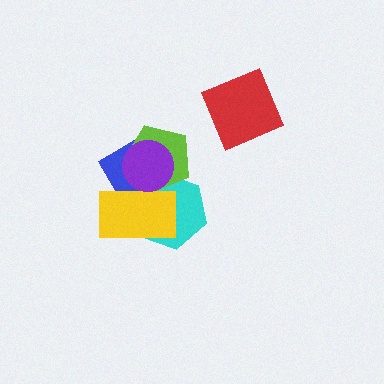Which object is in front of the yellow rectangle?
The purple circle is in front of the yellow rectangle.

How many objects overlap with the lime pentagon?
4 objects overlap with the lime pentagon.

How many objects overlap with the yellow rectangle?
4 objects overlap with the yellow rectangle.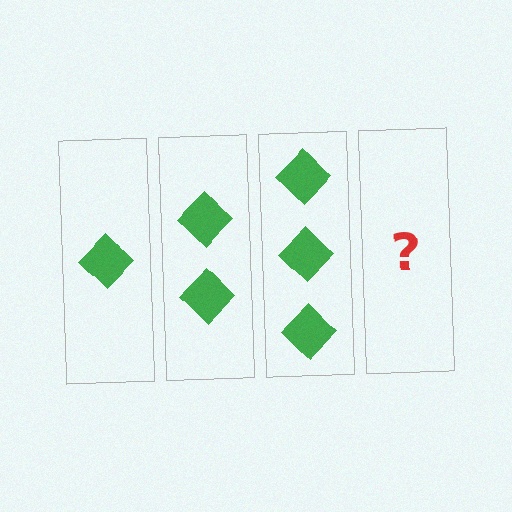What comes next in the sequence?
The next element should be 4 diamonds.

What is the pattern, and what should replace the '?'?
The pattern is that each step adds one more diamond. The '?' should be 4 diamonds.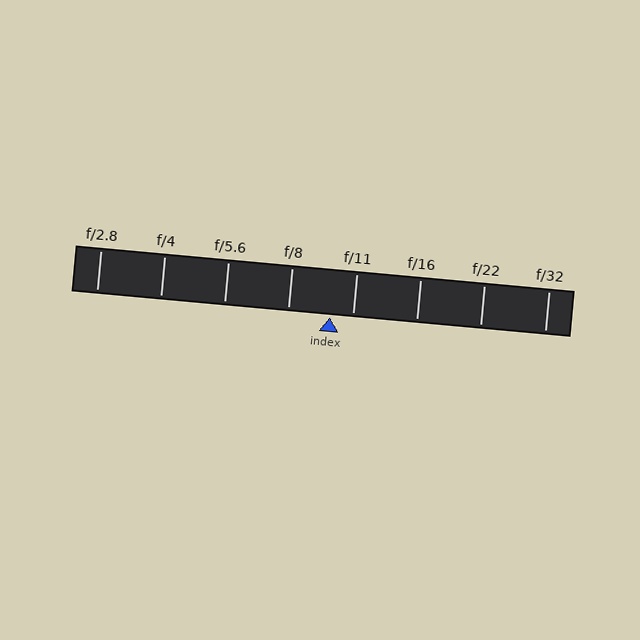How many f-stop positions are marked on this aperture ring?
There are 8 f-stop positions marked.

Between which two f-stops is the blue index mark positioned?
The index mark is between f/8 and f/11.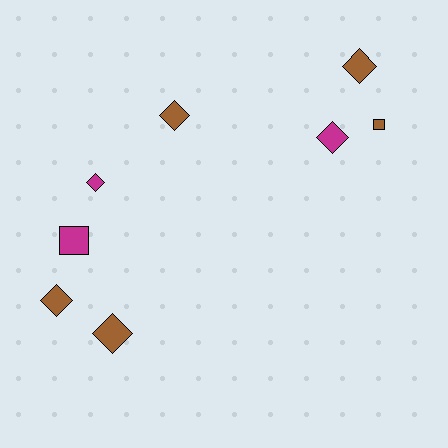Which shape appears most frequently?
Diamond, with 6 objects.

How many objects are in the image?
There are 8 objects.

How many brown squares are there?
There is 1 brown square.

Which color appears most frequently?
Brown, with 5 objects.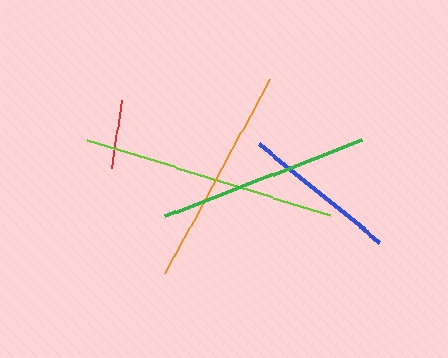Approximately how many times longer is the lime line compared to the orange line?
The lime line is approximately 1.2 times the length of the orange line.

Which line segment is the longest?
The lime line is the longest at approximately 254 pixels.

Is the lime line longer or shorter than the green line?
The lime line is longer than the green line.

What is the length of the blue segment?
The blue segment is approximately 154 pixels long.